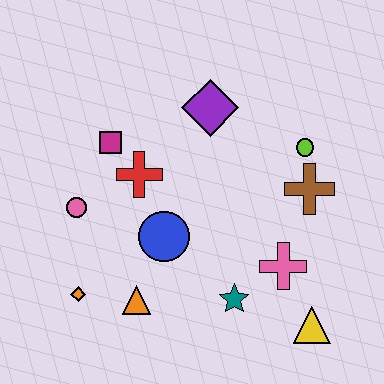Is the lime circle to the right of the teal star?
Yes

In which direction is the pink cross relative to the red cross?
The pink cross is to the right of the red cross.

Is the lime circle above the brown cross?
Yes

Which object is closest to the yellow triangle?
The pink cross is closest to the yellow triangle.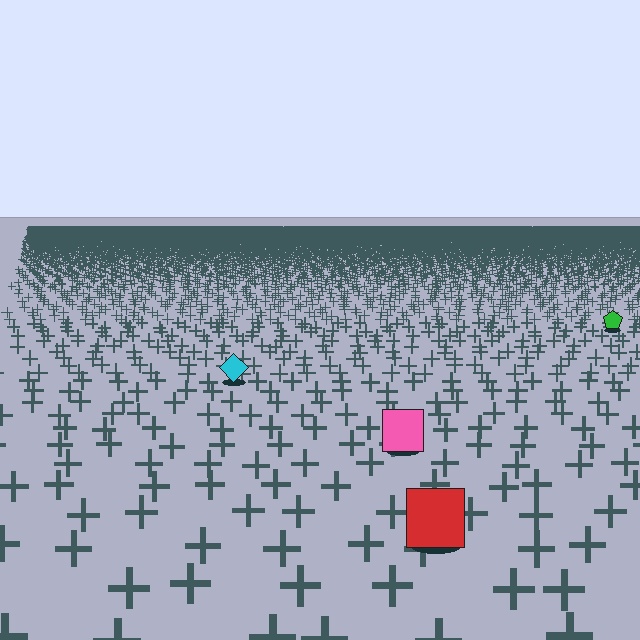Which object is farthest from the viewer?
The green pentagon is farthest from the viewer. It appears smaller and the ground texture around it is denser.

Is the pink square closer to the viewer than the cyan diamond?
Yes. The pink square is closer — you can tell from the texture gradient: the ground texture is coarser near it.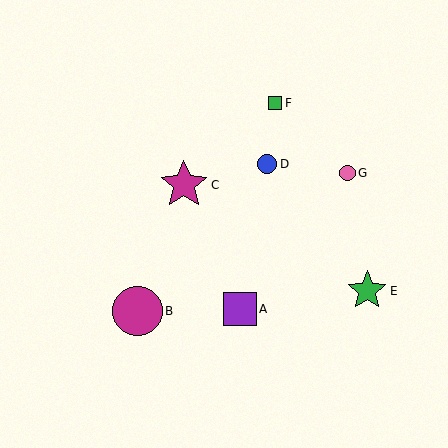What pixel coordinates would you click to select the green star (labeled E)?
Click at (367, 291) to select the green star E.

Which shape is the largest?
The magenta circle (labeled B) is the largest.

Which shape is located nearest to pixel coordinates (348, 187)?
The pink circle (labeled G) at (347, 173) is nearest to that location.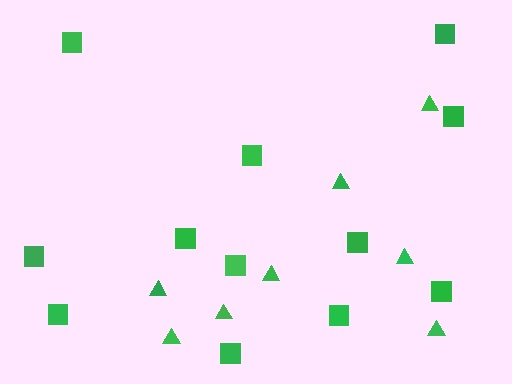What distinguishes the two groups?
There are 2 groups: one group of squares (12) and one group of triangles (8).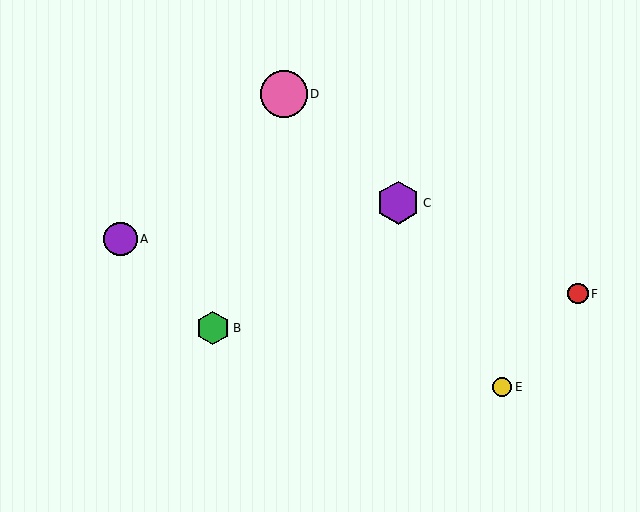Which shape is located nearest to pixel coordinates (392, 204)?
The purple hexagon (labeled C) at (398, 203) is nearest to that location.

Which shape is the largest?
The pink circle (labeled D) is the largest.